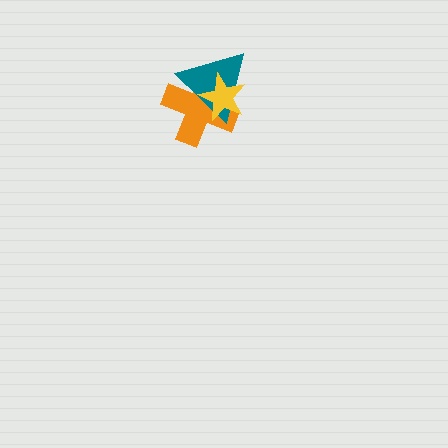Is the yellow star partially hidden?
No, no other shape covers it.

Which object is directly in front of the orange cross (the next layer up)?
The teal triangle is directly in front of the orange cross.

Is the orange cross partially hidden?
Yes, it is partially covered by another shape.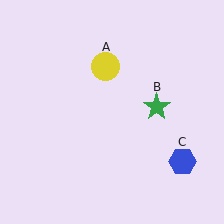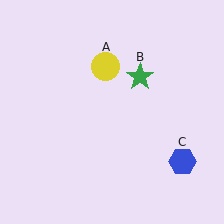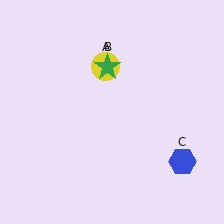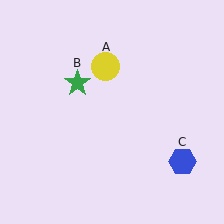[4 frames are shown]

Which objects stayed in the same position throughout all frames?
Yellow circle (object A) and blue hexagon (object C) remained stationary.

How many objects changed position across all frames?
1 object changed position: green star (object B).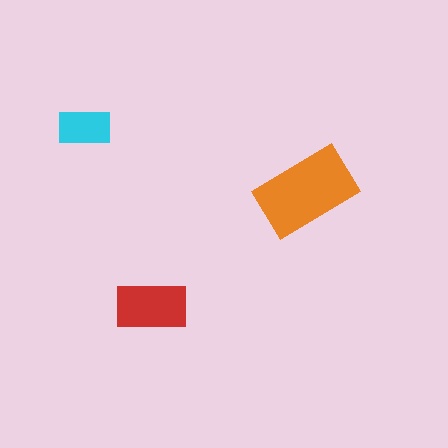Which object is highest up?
The cyan rectangle is topmost.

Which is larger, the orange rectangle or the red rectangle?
The orange one.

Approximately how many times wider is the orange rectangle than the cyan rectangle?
About 2 times wider.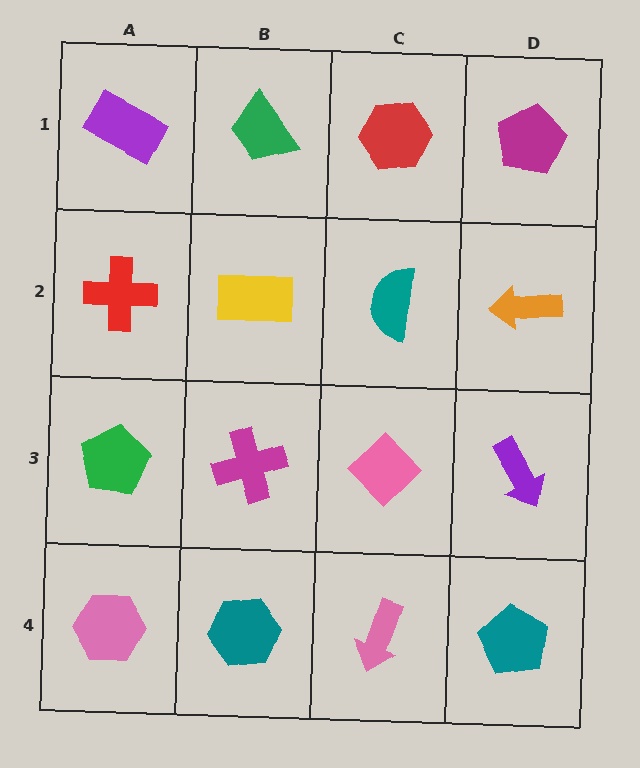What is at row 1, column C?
A red hexagon.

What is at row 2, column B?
A yellow rectangle.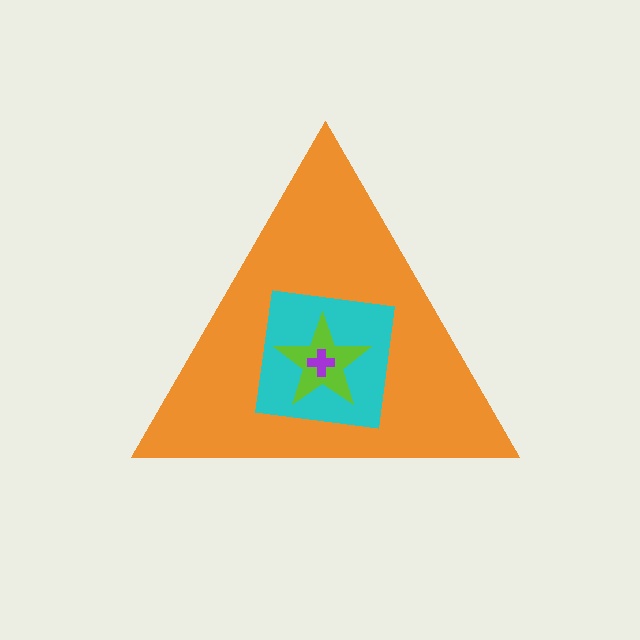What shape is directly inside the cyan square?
The lime star.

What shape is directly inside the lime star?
The purple cross.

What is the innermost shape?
The purple cross.